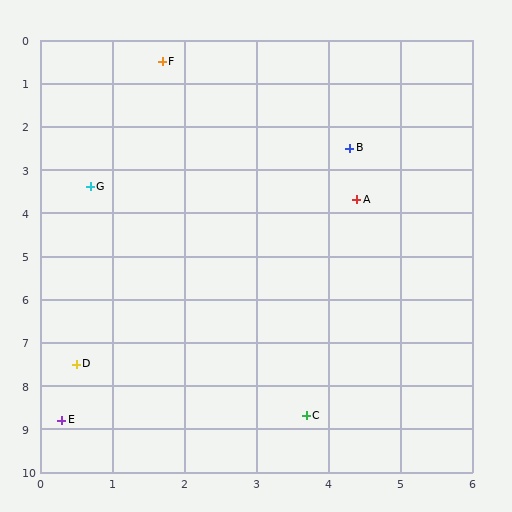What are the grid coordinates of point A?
Point A is at approximately (4.4, 3.7).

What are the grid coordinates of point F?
Point F is at approximately (1.7, 0.5).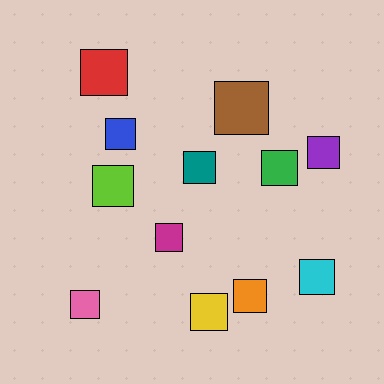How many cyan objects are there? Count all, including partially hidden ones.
There is 1 cyan object.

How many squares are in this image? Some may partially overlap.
There are 12 squares.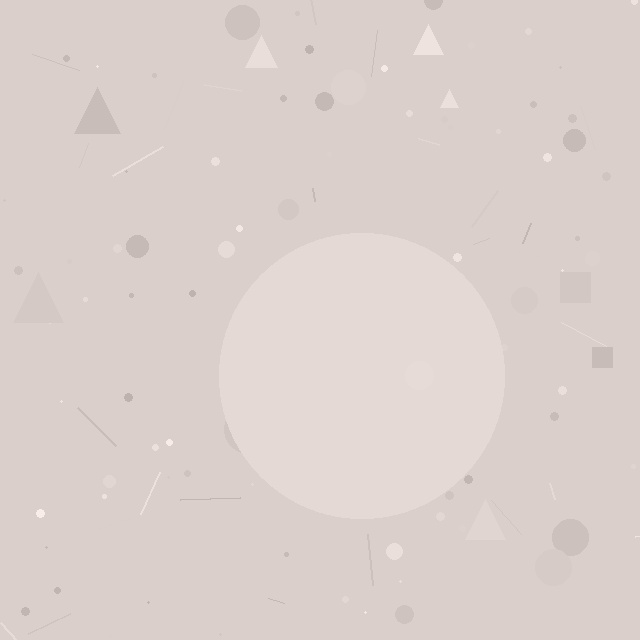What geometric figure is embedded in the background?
A circle is embedded in the background.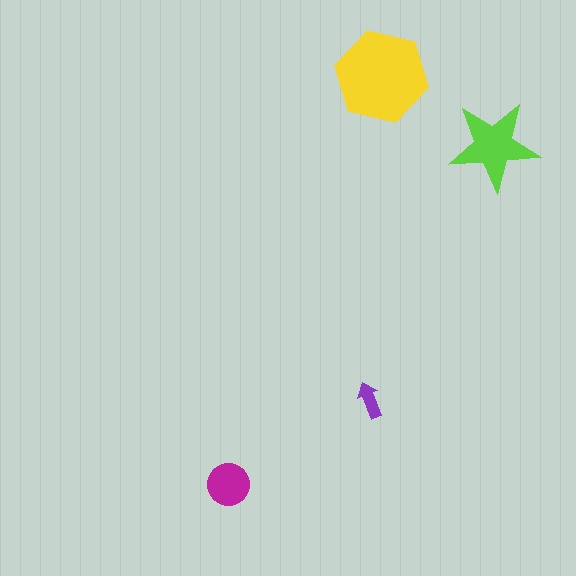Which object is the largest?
The yellow hexagon.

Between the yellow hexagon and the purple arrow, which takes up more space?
The yellow hexagon.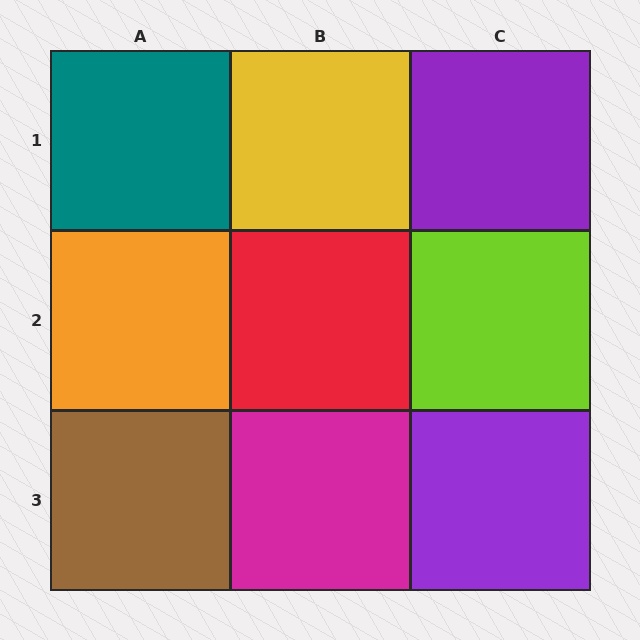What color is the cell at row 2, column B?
Red.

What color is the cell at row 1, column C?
Purple.